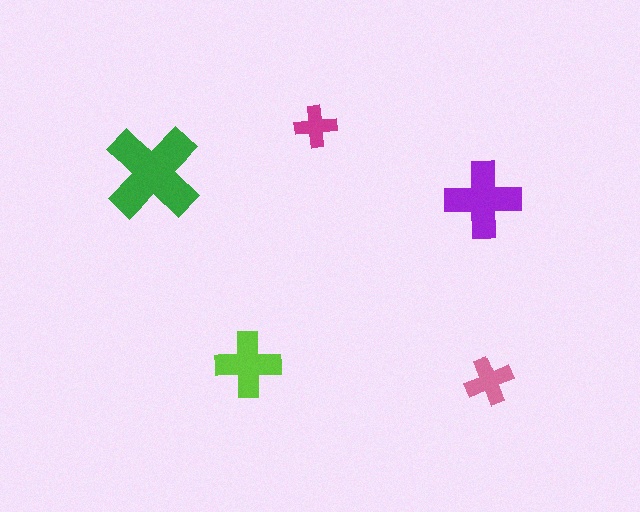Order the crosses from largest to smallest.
the green one, the purple one, the lime one, the pink one, the magenta one.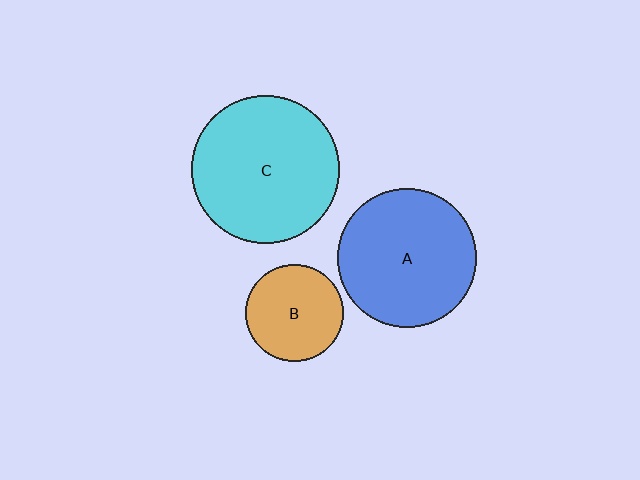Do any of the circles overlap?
No, none of the circles overlap.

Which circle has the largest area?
Circle C (cyan).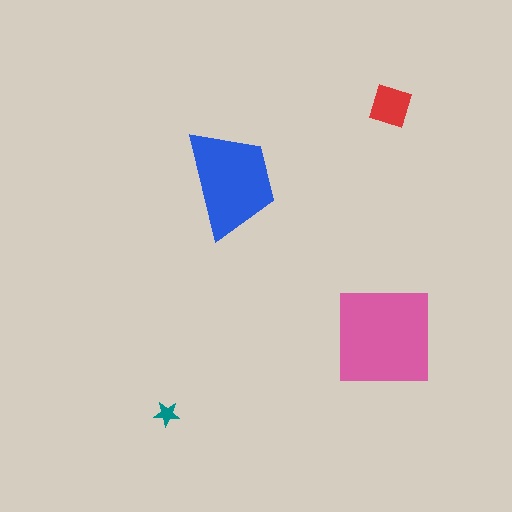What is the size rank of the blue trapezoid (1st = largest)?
2nd.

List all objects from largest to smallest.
The pink square, the blue trapezoid, the red diamond, the teal star.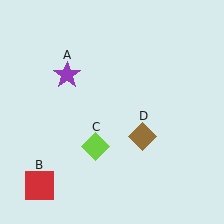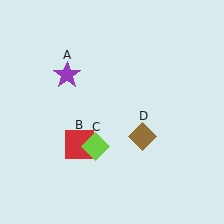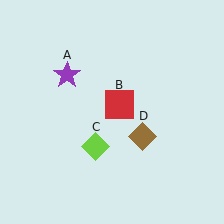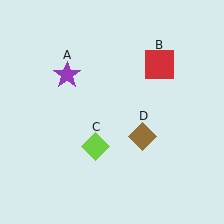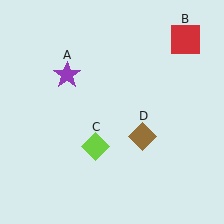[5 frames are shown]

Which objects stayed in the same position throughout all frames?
Purple star (object A) and lime diamond (object C) and brown diamond (object D) remained stationary.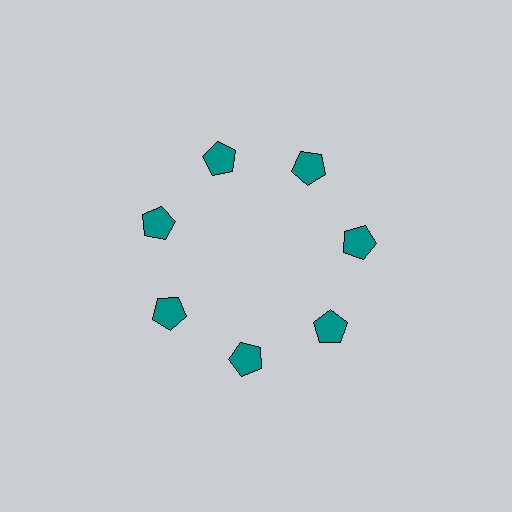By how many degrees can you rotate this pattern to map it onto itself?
The pattern maps onto itself every 51 degrees of rotation.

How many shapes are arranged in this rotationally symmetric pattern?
There are 7 shapes, arranged in 7 groups of 1.